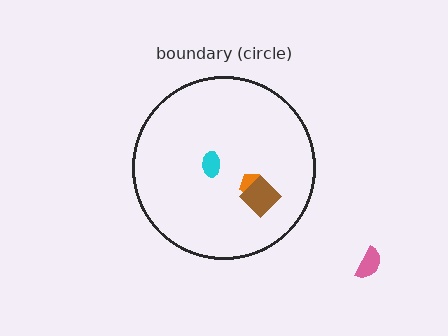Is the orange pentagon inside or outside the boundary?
Inside.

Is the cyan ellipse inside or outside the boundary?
Inside.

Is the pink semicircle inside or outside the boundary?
Outside.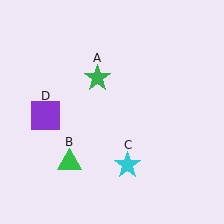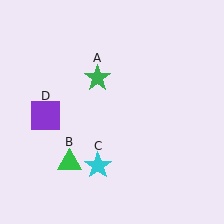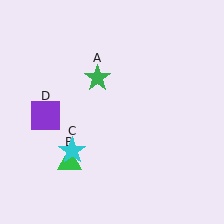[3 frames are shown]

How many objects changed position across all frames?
1 object changed position: cyan star (object C).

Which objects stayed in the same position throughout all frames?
Green star (object A) and green triangle (object B) and purple square (object D) remained stationary.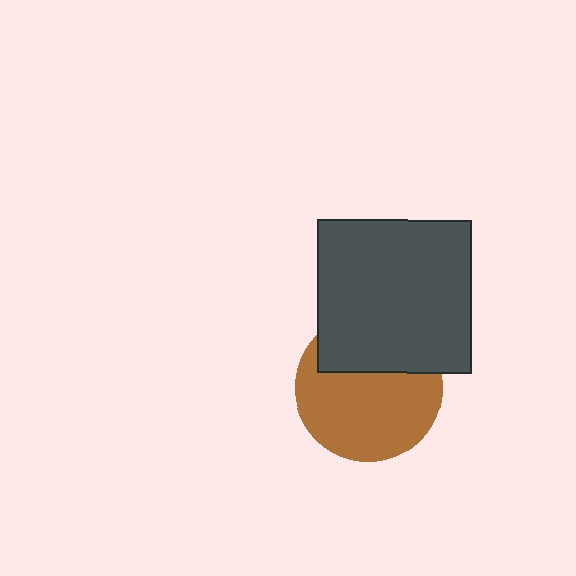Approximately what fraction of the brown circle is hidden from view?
Roughly 35% of the brown circle is hidden behind the dark gray square.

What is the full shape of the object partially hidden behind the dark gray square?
The partially hidden object is a brown circle.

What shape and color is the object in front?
The object in front is a dark gray square.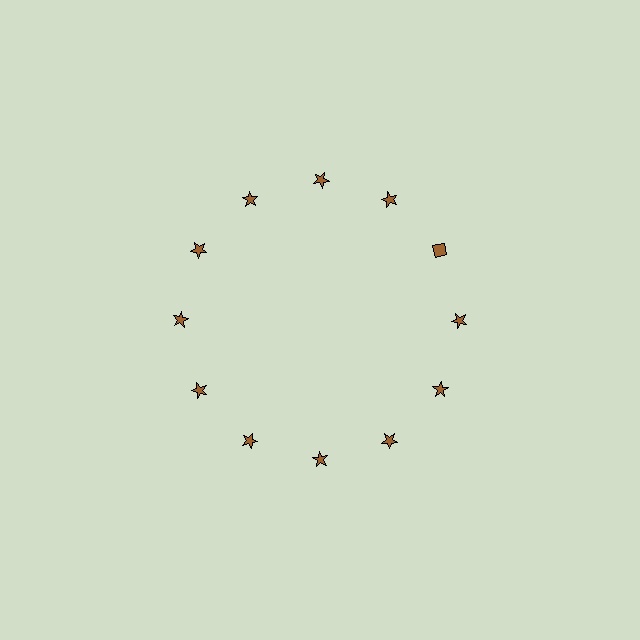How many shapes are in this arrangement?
There are 12 shapes arranged in a ring pattern.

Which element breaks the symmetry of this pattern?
The brown diamond at roughly the 2 o'clock position breaks the symmetry. All other shapes are brown stars.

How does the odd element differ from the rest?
It has a different shape: diamond instead of star.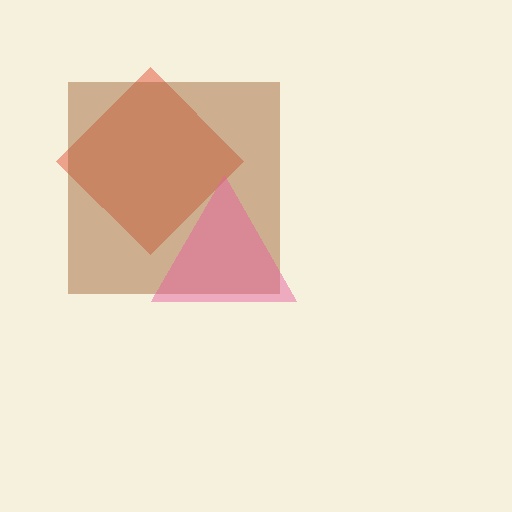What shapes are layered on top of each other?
The layered shapes are: a red diamond, a brown square, a pink triangle.